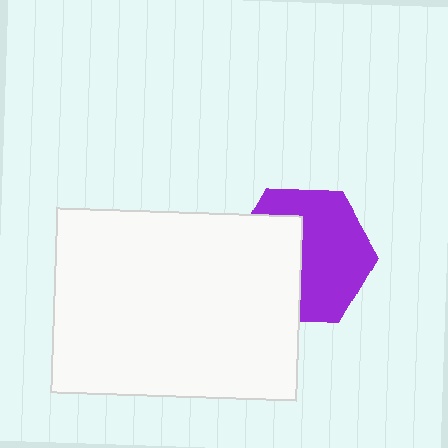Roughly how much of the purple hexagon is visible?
About half of it is visible (roughly 58%).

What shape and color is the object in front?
The object in front is a white rectangle.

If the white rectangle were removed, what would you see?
You would see the complete purple hexagon.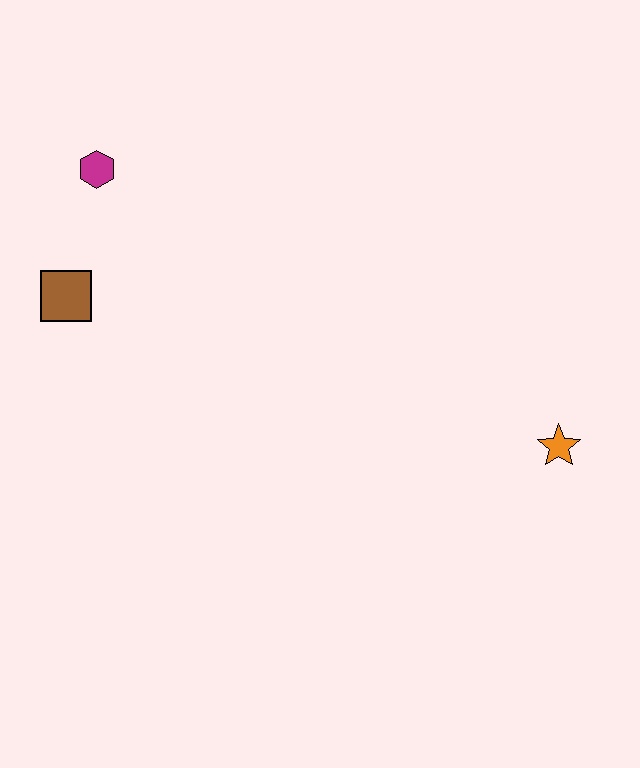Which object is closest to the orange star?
The brown square is closest to the orange star.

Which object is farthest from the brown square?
The orange star is farthest from the brown square.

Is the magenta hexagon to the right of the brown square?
Yes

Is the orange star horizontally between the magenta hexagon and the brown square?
No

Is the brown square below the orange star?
No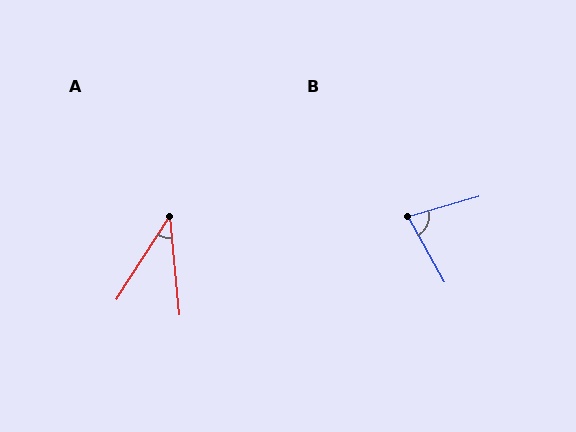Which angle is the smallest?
A, at approximately 38 degrees.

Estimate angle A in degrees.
Approximately 38 degrees.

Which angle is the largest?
B, at approximately 77 degrees.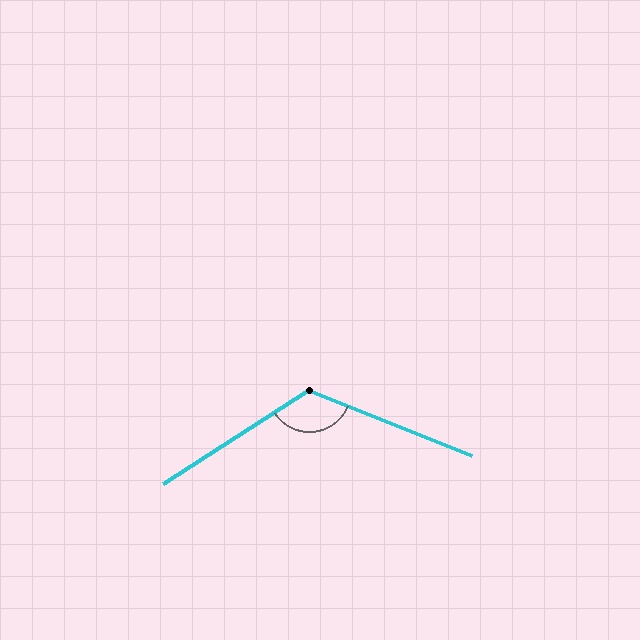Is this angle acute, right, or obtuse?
It is obtuse.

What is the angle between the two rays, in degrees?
Approximately 125 degrees.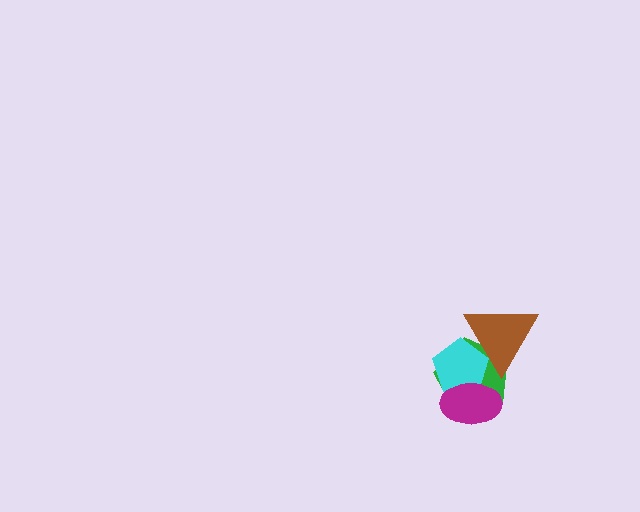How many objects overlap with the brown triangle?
2 objects overlap with the brown triangle.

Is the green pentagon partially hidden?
Yes, it is partially covered by another shape.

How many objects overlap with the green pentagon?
3 objects overlap with the green pentagon.